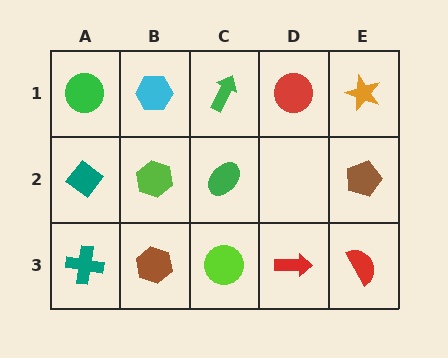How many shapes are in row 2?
4 shapes.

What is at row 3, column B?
A brown hexagon.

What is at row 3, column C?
A lime circle.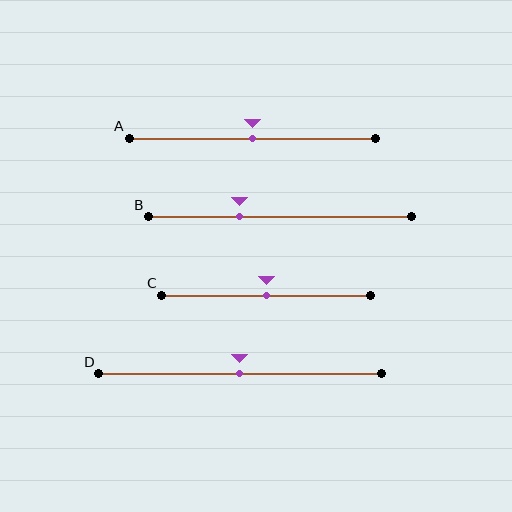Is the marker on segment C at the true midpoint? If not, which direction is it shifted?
Yes, the marker on segment C is at the true midpoint.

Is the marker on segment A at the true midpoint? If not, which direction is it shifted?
Yes, the marker on segment A is at the true midpoint.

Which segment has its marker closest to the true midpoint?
Segment A has its marker closest to the true midpoint.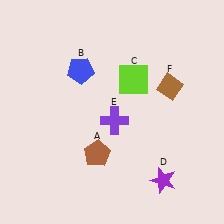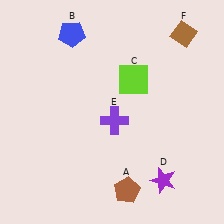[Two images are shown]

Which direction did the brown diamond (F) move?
The brown diamond (F) moved up.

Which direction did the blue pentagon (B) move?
The blue pentagon (B) moved up.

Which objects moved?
The objects that moved are: the brown pentagon (A), the blue pentagon (B), the brown diamond (F).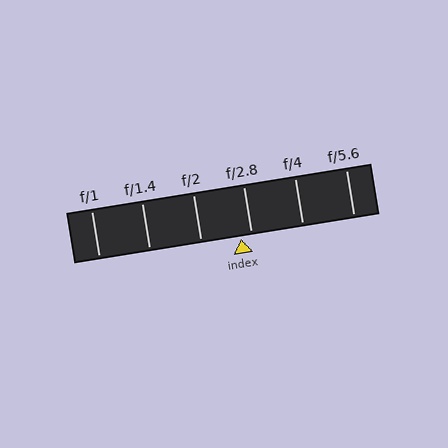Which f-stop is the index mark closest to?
The index mark is closest to f/2.8.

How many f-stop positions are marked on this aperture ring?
There are 6 f-stop positions marked.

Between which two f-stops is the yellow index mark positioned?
The index mark is between f/2 and f/2.8.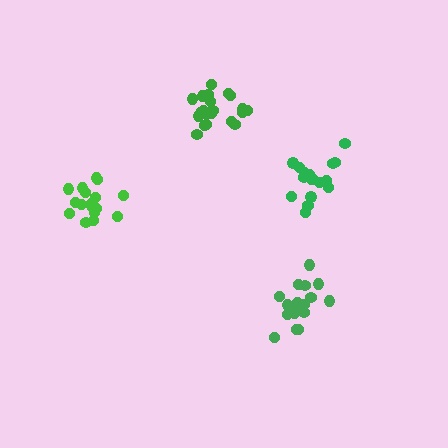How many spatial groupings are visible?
There are 4 spatial groupings.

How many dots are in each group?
Group 1: 19 dots, Group 2: 21 dots, Group 3: 17 dots, Group 4: 17 dots (74 total).